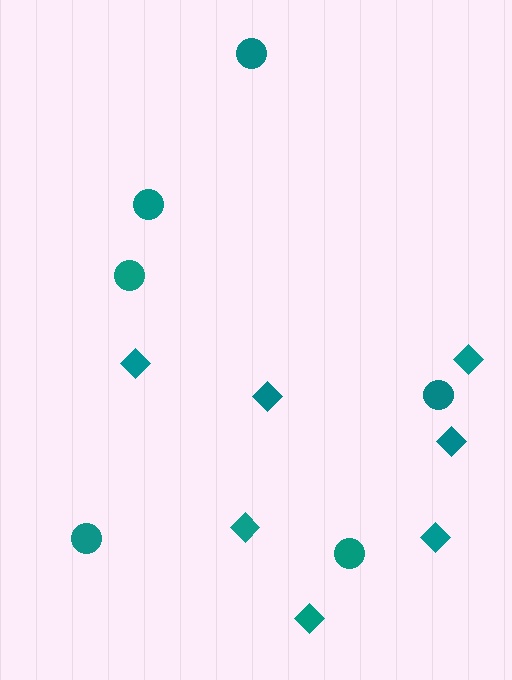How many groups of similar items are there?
There are 2 groups: one group of circles (6) and one group of diamonds (7).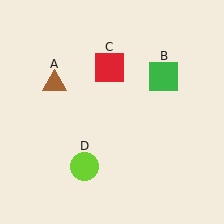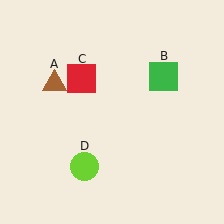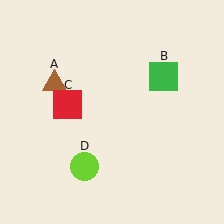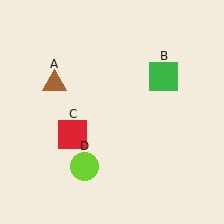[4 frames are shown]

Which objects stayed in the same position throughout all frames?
Brown triangle (object A) and green square (object B) and lime circle (object D) remained stationary.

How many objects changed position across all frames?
1 object changed position: red square (object C).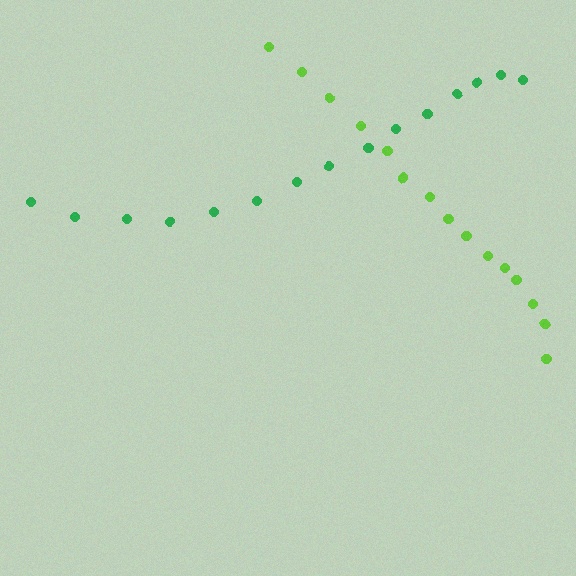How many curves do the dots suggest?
There are 2 distinct paths.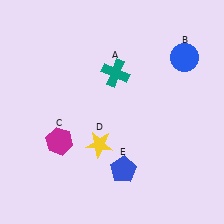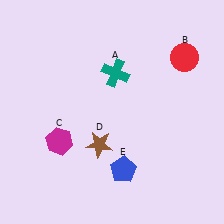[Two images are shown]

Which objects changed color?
B changed from blue to red. D changed from yellow to brown.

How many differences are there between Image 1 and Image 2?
There are 2 differences between the two images.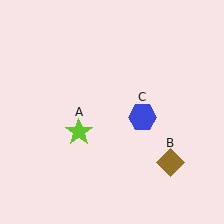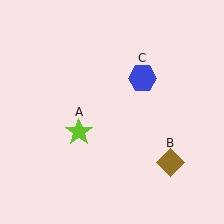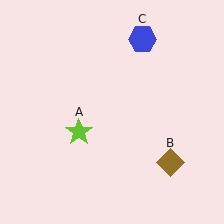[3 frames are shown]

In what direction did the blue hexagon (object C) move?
The blue hexagon (object C) moved up.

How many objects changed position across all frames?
1 object changed position: blue hexagon (object C).